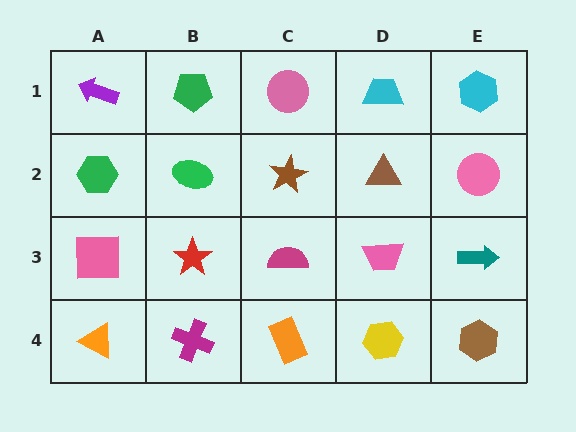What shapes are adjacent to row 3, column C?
A brown star (row 2, column C), an orange rectangle (row 4, column C), a red star (row 3, column B), a pink trapezoid (row 3, column D).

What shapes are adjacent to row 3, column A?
A green hexagon (row 2, column A), an orange triangle (row 4, column A), a red star (row 3, column B).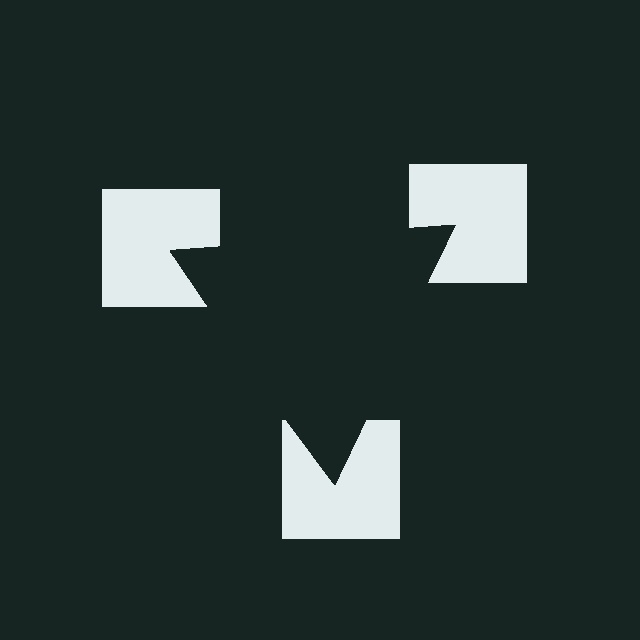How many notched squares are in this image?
There are 3 — one at each vertex of the illusory triangle.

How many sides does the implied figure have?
3 sides.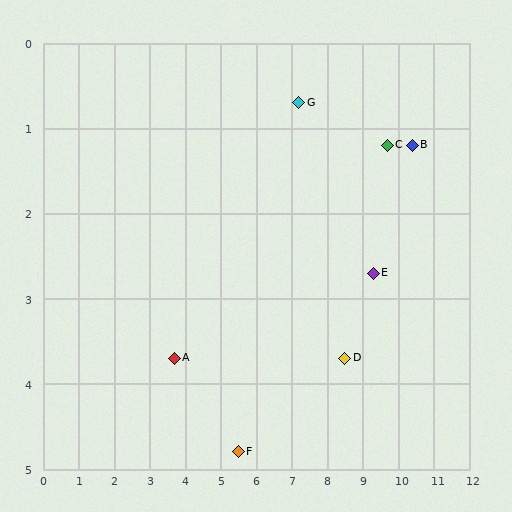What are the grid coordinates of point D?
Point D is at approximately (8.5, 3.7).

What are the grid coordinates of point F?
Point F is at approximately (5.5, 4.8).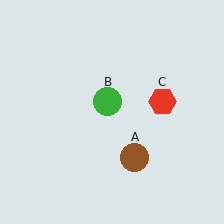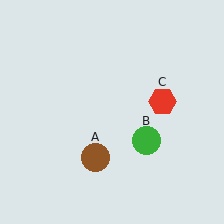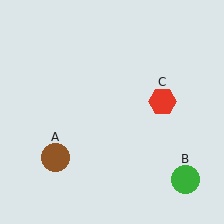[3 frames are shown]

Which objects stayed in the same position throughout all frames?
Red hexagon (object C) remained stationary.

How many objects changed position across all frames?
2 objects changed position: brown circle (object A), green circle (object B).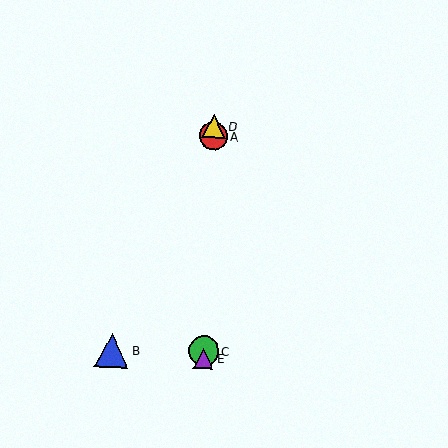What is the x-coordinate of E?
Object E is at x≈203.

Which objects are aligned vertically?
Objects A, C, D, E are aligned vertically.